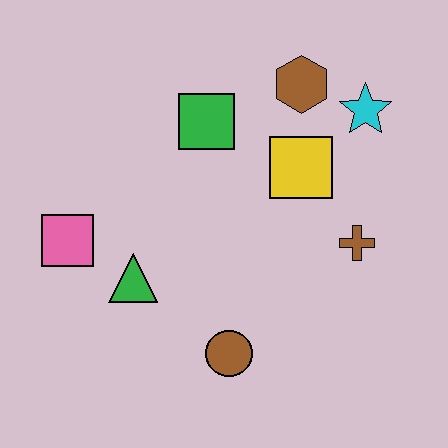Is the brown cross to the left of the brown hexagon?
No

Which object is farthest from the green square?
The brown circle is farthest from the green square.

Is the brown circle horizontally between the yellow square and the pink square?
Yes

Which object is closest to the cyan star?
The brown hexagon is closest to the cyan star.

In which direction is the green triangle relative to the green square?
The green triangle is below the green square.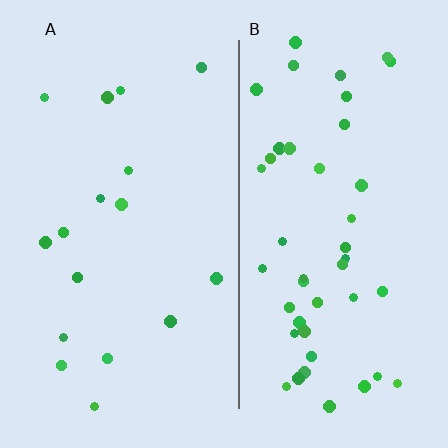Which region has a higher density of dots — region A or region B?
B (the right).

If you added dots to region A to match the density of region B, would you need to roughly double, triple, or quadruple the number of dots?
Approximately triple.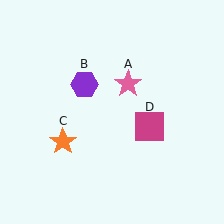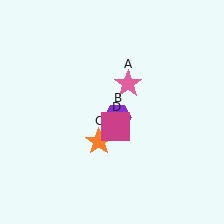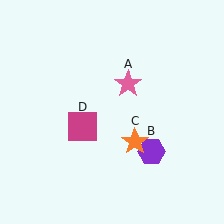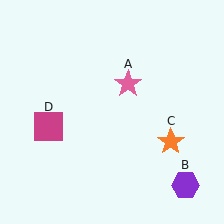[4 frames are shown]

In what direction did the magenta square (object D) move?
The magenta square (object D) moved left.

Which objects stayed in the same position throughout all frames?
Pink star (object A) remained stationary.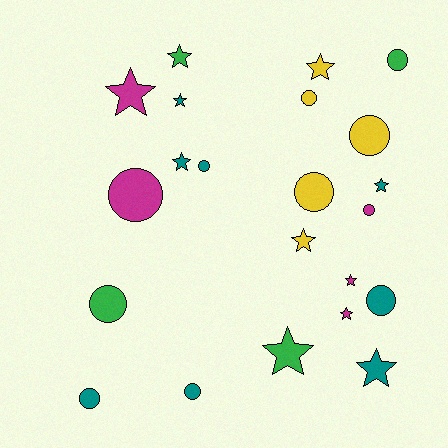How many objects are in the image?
There are 22 objects.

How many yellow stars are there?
There are 2 yellow stars.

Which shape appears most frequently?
Star, with 11 objects.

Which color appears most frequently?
Teal, with 8 objects.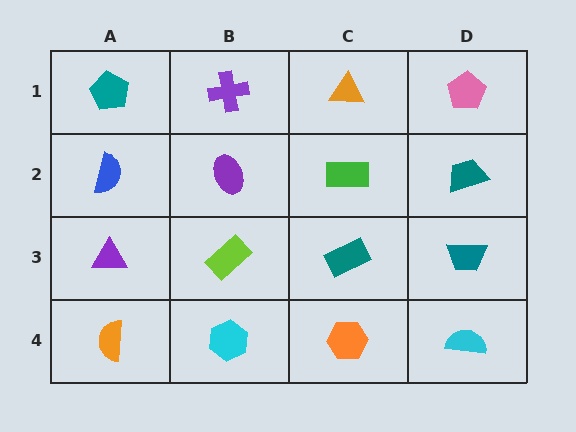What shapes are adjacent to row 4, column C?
A teal rectangle (row 3, column C), a cyan hexagon (row 4, column B), a cyan semicircle (row 4, column D).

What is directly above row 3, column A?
A blue semicircle.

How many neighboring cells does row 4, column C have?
3.